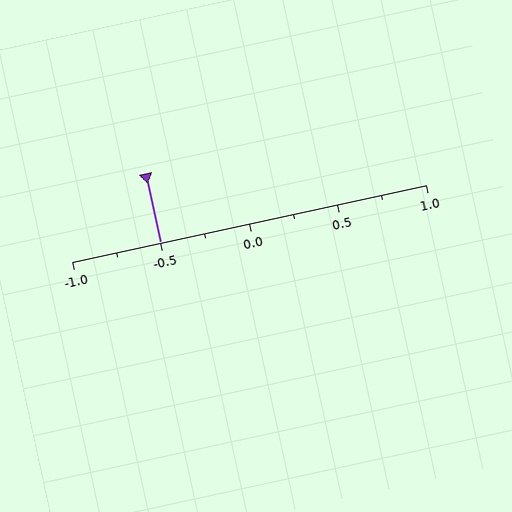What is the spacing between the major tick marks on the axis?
The major ticks are spaced 0.5 apart.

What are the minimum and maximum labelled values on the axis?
The axis runs from -1.0 to 1.0.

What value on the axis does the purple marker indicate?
The marker indicates approximately -0.5.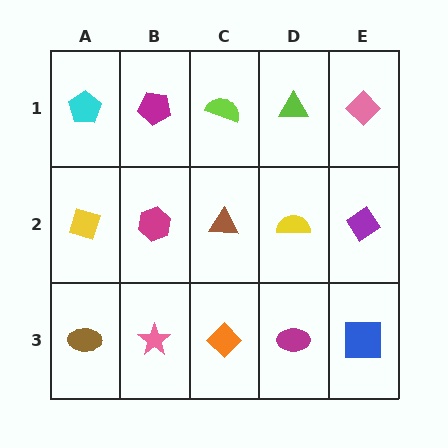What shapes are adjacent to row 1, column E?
A purple diamond (row 2, column E), a lime triangle (row 1, column D).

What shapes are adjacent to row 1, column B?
A magenta hexagon (row 2, column B), a cyan pentagon (row 1, column A), a lime semicircle (row 1, column C).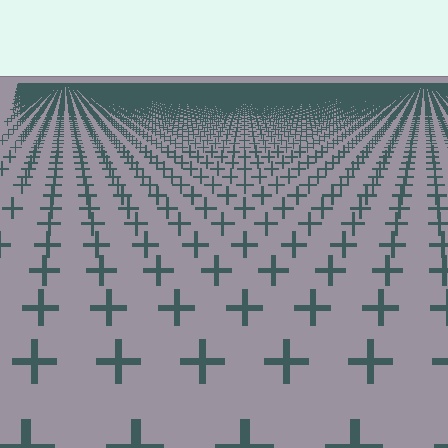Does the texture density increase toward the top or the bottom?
Density increases toward the top.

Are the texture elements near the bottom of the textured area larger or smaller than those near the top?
Larger. Near the bottom, elements are closer to the viewer and appear at a bigger on-screen size.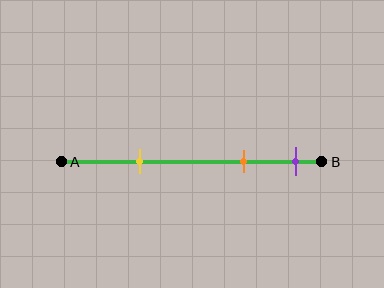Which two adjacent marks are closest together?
The orange and purple marks are the closest adjacent pair.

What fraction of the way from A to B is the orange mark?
The orange mark is approximately 70% (0.7) of the way from A to B.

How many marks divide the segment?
There are 3 marks dividing the segment.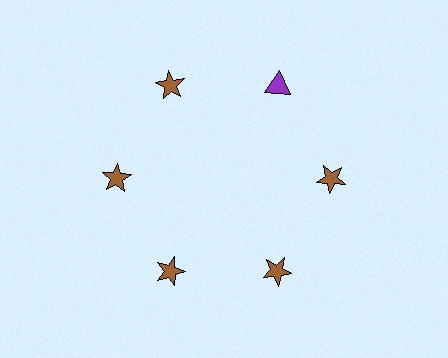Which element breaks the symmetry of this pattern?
The purple triangle at roughly the 1 o'clock position breaks the symmetry. All other shapes are brown stars.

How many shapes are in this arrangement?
There are 6 shapes arranged in a ring pattern.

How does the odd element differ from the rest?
It differs in both color (purple instead of brown) and shape (triangle instead of star).